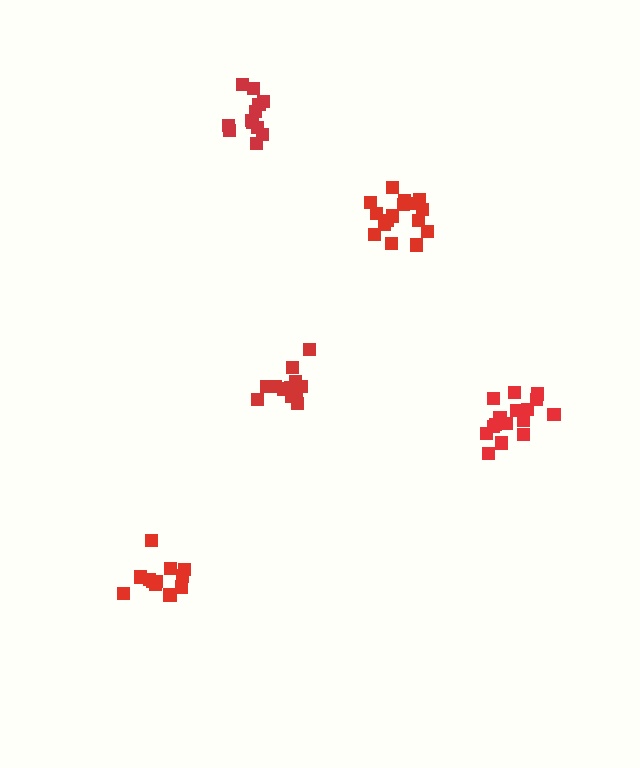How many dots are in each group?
Group 1: 12 dots, Group 2: 12 dots, Group 3: 12 dots, Group 4: 16 dots, Group 5: 17 dots (69 total).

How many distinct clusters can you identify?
There are 5 distinct clusters.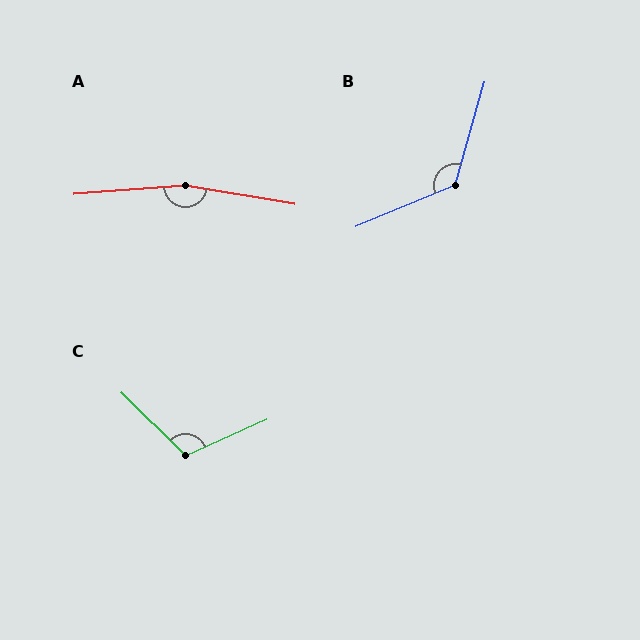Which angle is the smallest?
C, at approximately 111 degrees.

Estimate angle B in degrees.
Approximately 129 degrees.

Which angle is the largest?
A, at approximately 166 degrees.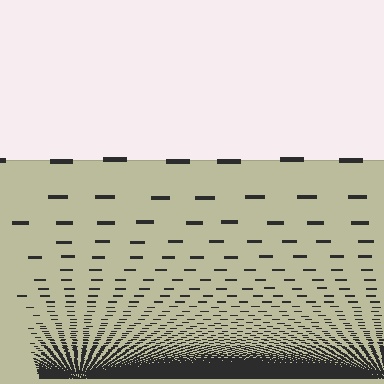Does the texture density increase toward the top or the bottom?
Density increases toward the bottom.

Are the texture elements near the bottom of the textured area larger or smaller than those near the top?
Smaller. The gradient is inverted — elements near the bottom are smaller and denser.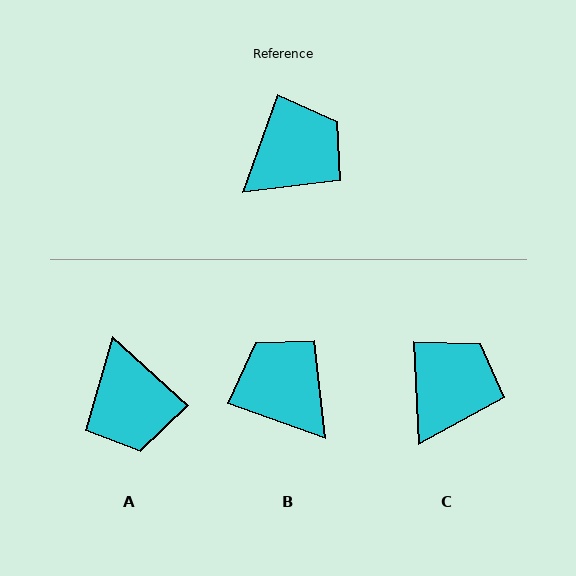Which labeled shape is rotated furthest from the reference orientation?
A, about 113 degrees away.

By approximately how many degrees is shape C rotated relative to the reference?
Approximately 22 degrees counter-clockwise.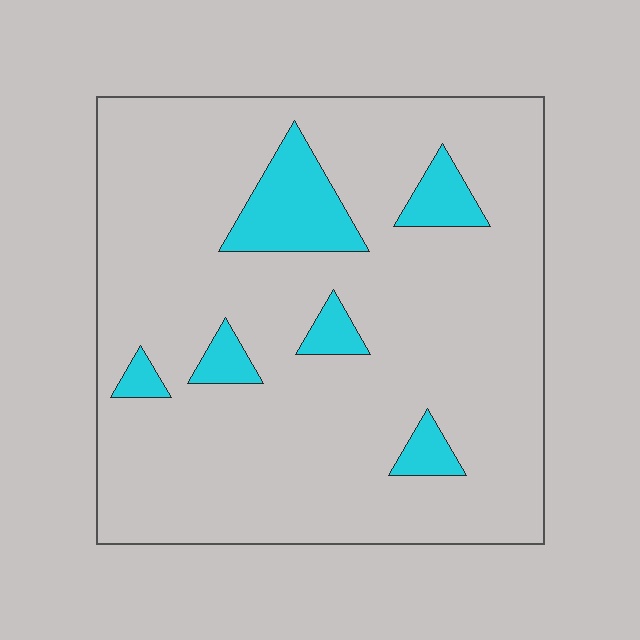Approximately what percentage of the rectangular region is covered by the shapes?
Approximately 10%.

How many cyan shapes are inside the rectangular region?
6.